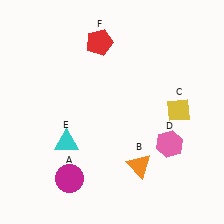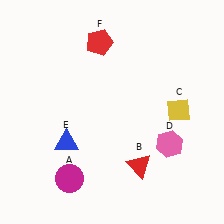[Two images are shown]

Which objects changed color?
B changed from orange to red. E changed from cyan to blue.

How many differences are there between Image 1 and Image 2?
There are 2 differences between the two images.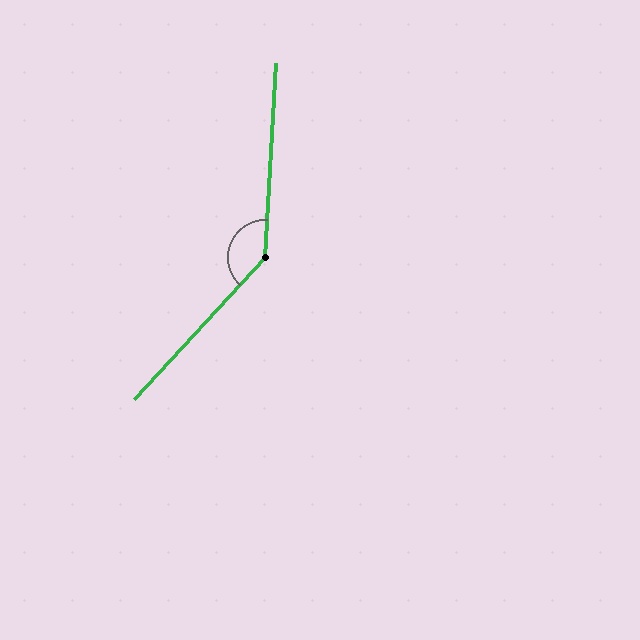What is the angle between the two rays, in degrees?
Approximately 141 degrees.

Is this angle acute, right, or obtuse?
It is obtuse.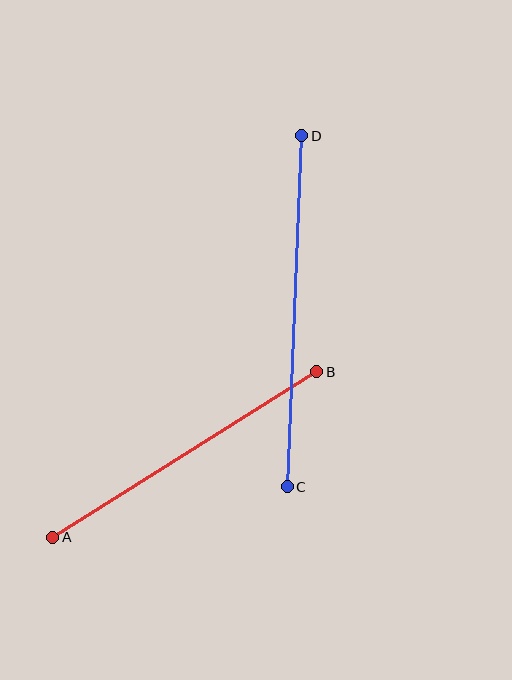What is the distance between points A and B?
The distance is approximately 311 pixels.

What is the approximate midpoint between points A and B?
The midpoint is at approximately (185, 455) pixels.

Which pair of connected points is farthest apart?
Points C and D are farthest apart.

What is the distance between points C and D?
The distance is approximately 352 pixels.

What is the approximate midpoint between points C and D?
The midpoint is at approximately (295, 311) pixels.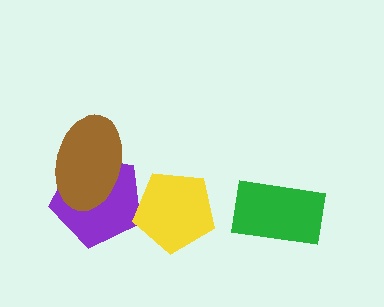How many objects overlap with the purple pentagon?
2 objects overlap with the purple pentagon.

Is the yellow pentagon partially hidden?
No, no other shape covers it.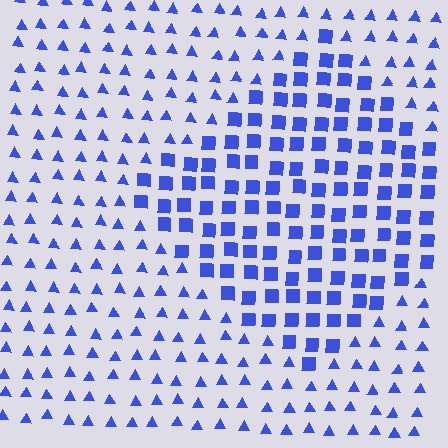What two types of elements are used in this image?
The image uses squares inside the diamond region and triangles outside it.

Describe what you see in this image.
The image is filled with small blue elements arranged in a uniform grid. A diamond-shaped region contains squares, while the surrounding area contains triangles. The boundary is defined purely by the change in element shape.